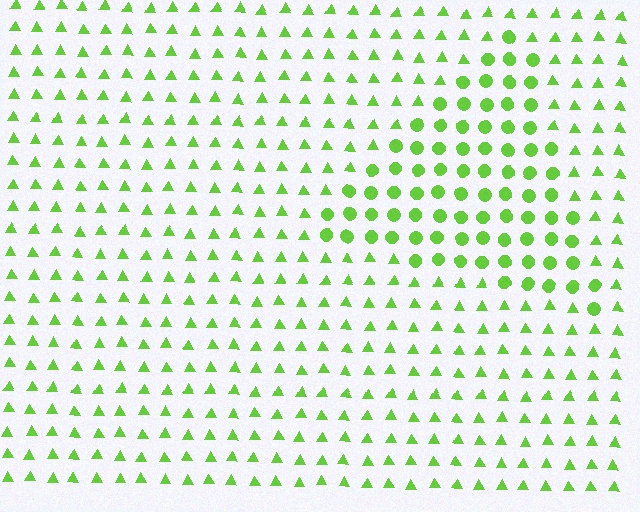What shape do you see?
I see a triangle.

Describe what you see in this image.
The image is filled with small lime elements arranged in a uniform grid. A triangle-shaped region contains circles, while the surrounding area contains triangles. The boundary is defined purely by the change in element shape.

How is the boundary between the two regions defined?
The boundary is defined by a change in element shape: circles inside vs. triangles outside. All elements share the same color and spacing.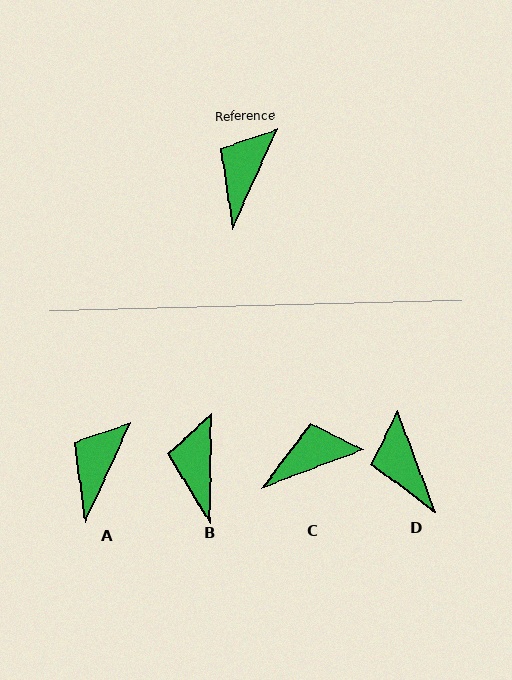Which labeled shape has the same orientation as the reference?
A.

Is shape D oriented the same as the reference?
No, it is off by about 45 degrees.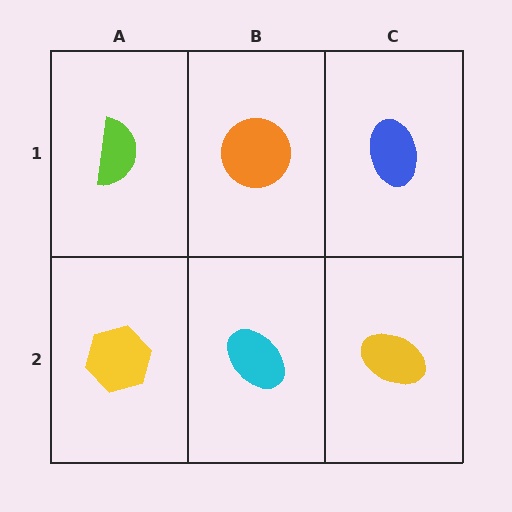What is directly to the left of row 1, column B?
A lime semicircle.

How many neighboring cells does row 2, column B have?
3.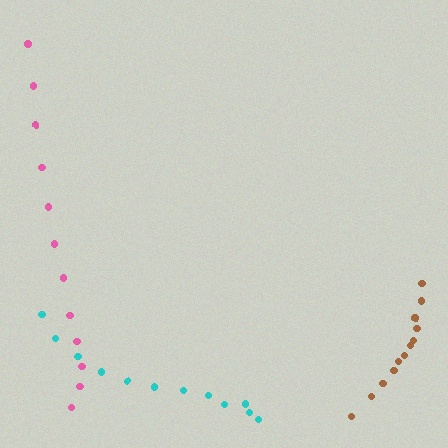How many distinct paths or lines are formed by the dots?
There are 3 distinct paths.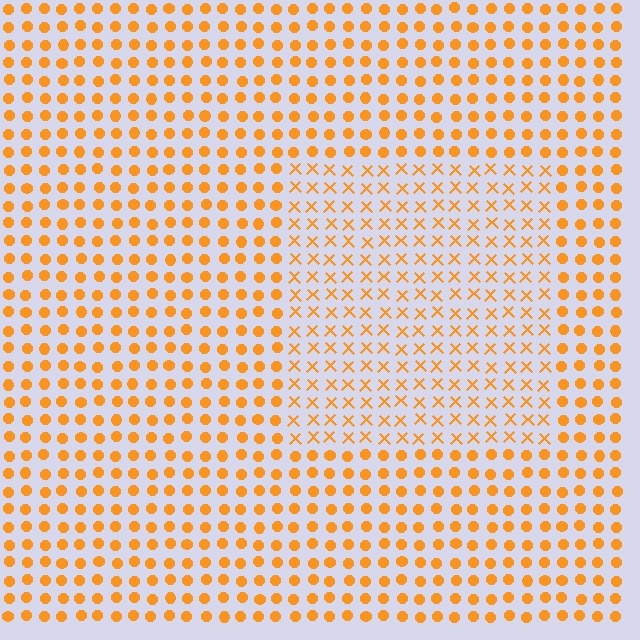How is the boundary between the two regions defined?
The boundary is defined by a change in element shape: X marks inside vs. circles outside. All elements share the same color and spacing.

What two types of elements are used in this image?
The image uses X marks inside the rectangle region and circles outside it.